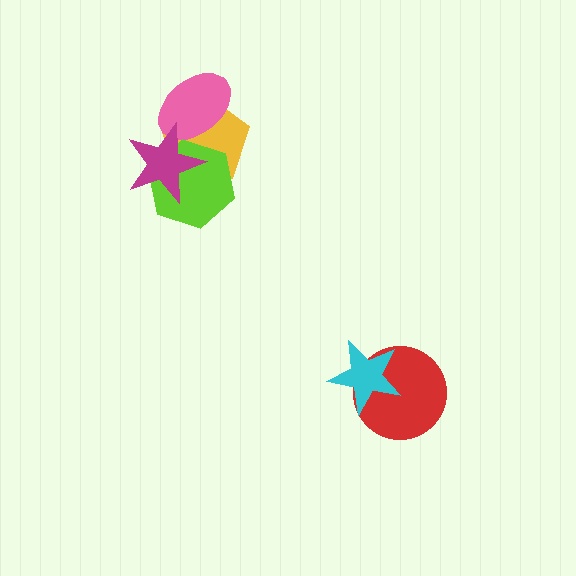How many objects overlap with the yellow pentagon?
3 objects overlap with the yellow pentagon.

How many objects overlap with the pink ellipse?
3 objects overlap with the pink ellipse.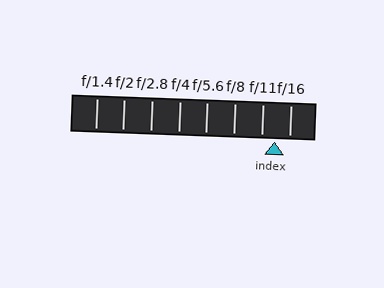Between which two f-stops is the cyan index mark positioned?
The index mark is between f/11 and f/16.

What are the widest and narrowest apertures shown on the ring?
The widest aperture shown is f/1.4 and the narrowest is f/16.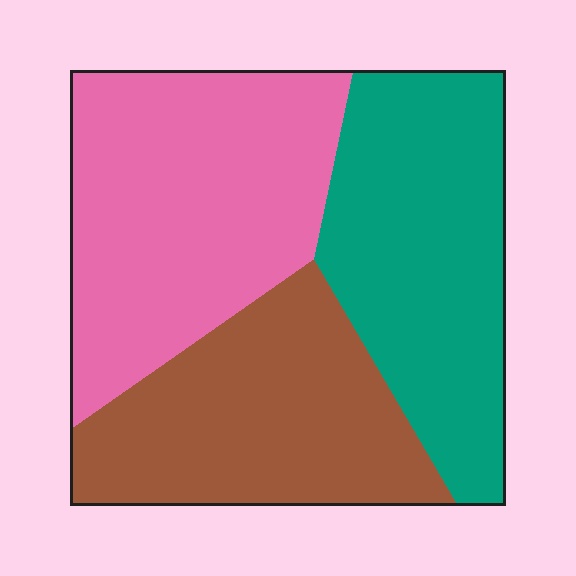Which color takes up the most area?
Pink, at roughly 35%.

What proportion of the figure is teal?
Teal covers around 35% of the figure.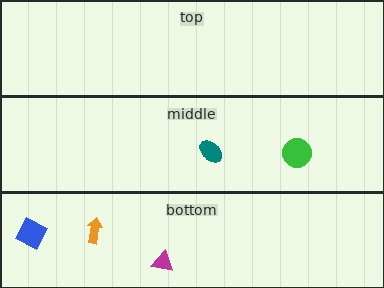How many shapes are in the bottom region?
3.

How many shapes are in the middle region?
2.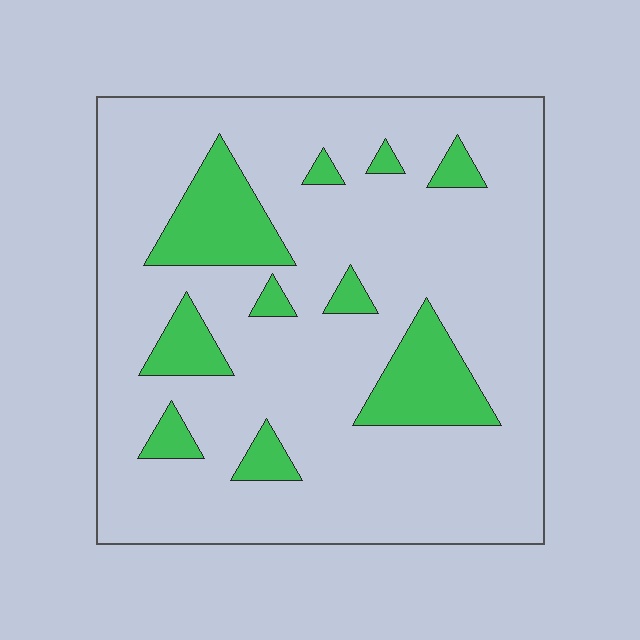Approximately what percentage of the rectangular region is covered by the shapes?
Approximately 15%.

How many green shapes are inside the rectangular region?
10.